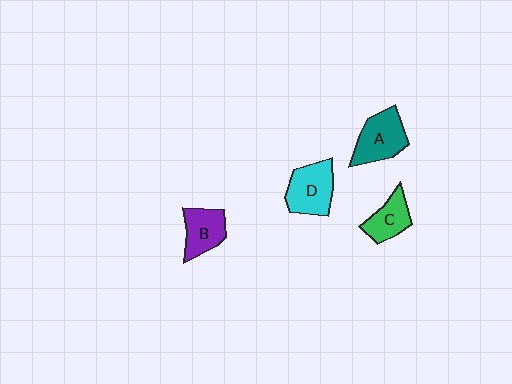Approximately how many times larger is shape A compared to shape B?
Approximately 1.2 times.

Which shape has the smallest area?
Shape C (green).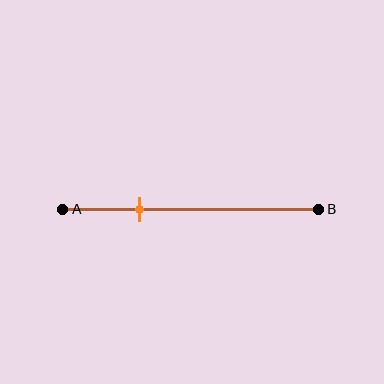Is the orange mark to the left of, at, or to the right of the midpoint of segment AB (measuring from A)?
The orange mark is to the left of the midpoint of segment AB.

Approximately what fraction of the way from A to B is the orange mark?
The orange mark is approximately 30% of the way from A to B.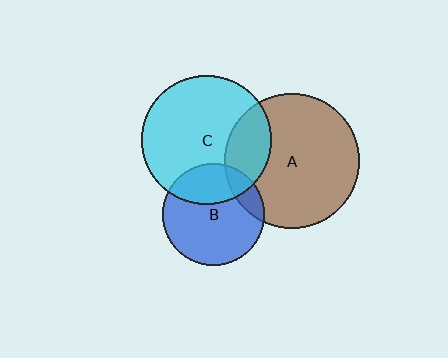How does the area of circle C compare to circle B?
Approximately 1.6 times.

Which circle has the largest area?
Circle A (brown).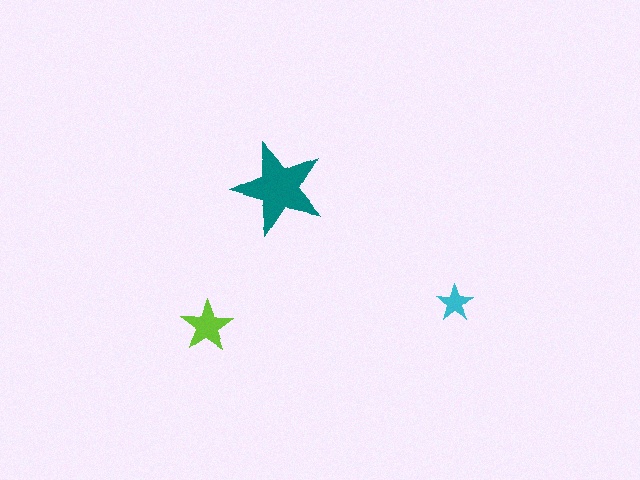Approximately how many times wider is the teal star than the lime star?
About 2 times wider.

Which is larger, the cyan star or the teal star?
The teal one.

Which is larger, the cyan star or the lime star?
The lime one.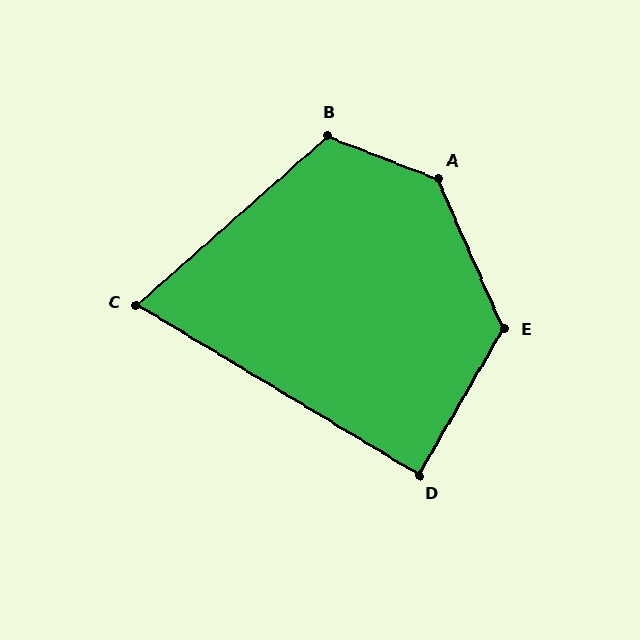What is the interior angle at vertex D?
Approximately 89 degrees (approximately right).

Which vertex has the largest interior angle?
A, at approximately 135 degrees.